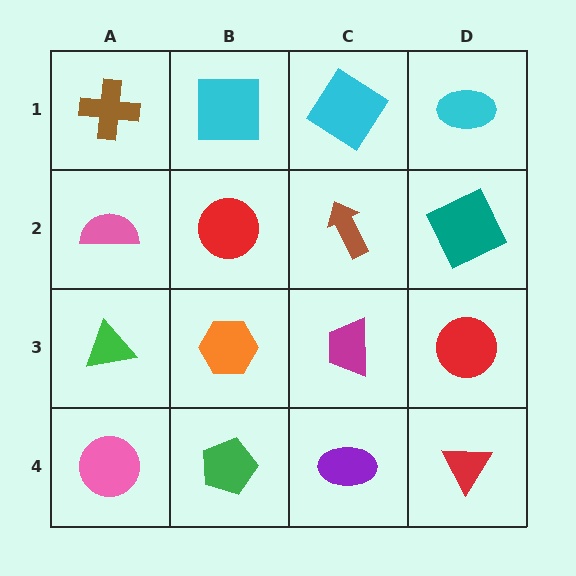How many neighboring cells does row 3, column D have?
3.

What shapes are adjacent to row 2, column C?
A cyan diamond (row 1, column C), a magenta trapezoid (row 3, column C), a red circle (row 2, column B), a teal square (row 2, column D).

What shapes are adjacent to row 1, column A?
A pink semicircle (row 2, column A), a cyan square (row 1, column B).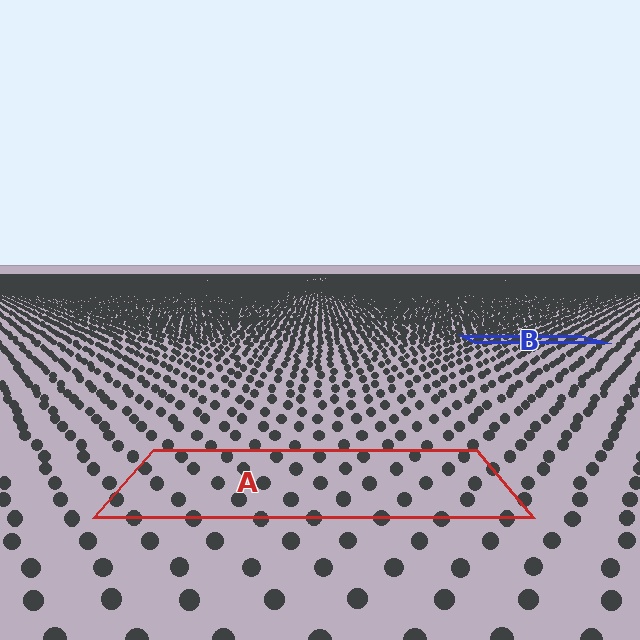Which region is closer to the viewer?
Region A is closer. The texture elements there are larger and more spread out.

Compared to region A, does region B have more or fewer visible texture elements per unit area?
Region B has more texture elements per unit area — they are packed more densely because it is farther away.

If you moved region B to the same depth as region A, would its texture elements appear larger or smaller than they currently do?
They would appear larger. At a closer depth, the same texture elements are projected at a bigger on-screen size.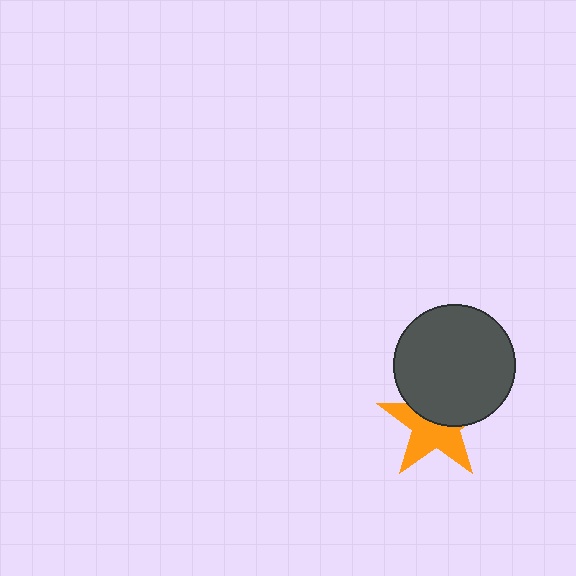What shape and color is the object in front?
The object in front is a dark gray circle.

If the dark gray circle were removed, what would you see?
You would see the complete orange star.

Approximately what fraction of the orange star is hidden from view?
Roughly 45% of the orange star is hidden behind the dark gray circle.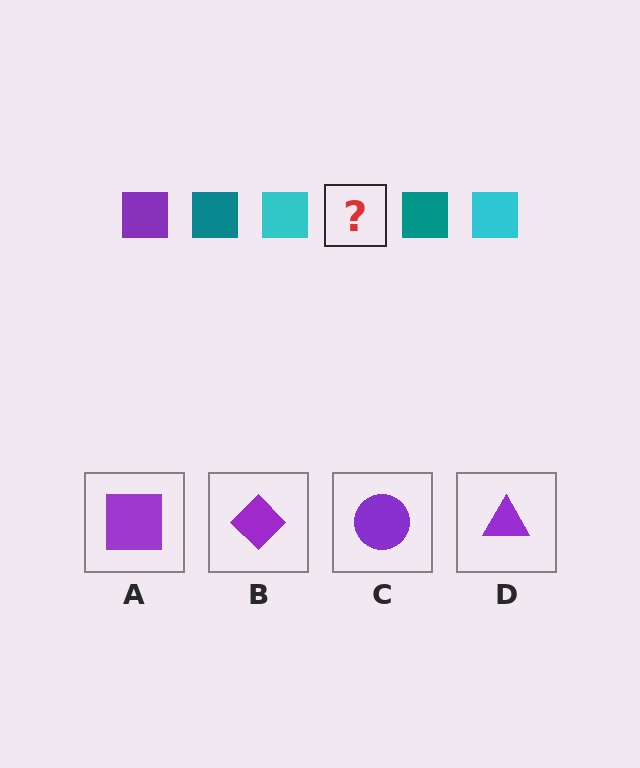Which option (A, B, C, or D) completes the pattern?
A.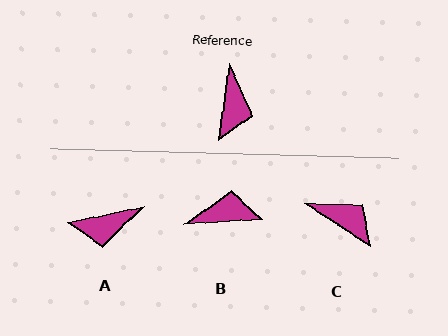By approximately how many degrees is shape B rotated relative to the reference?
Approximately 101 degrees counter-clockwise.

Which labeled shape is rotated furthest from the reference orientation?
B, about 101 degrees away.